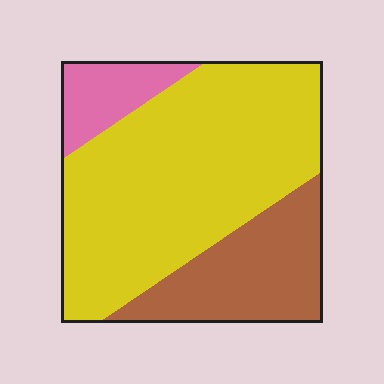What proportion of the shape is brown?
Brown covers 25% of the shape.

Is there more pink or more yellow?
Yellow.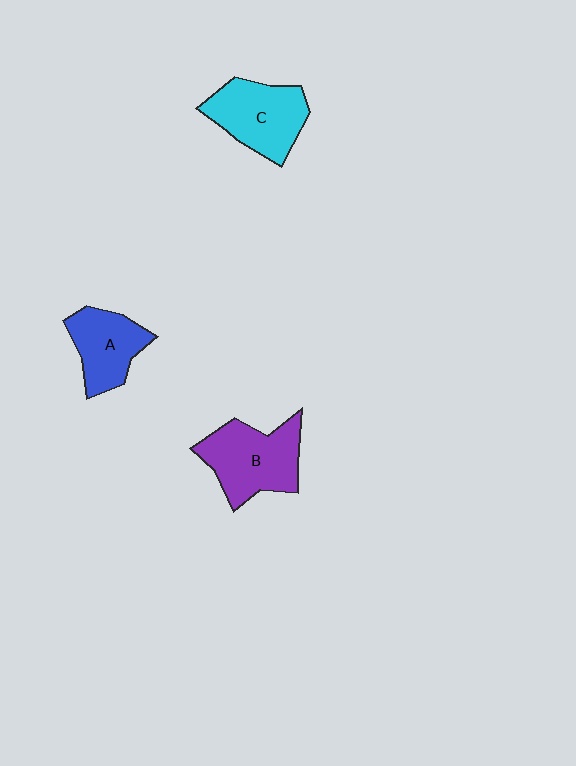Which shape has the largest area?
Shape B (purple).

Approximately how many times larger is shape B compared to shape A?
Approximately 1.3 times.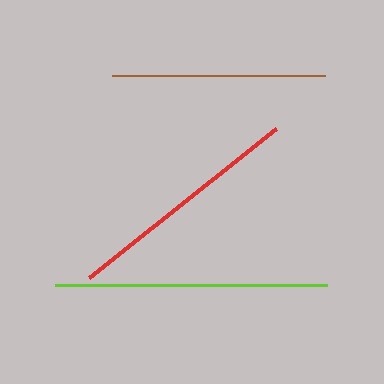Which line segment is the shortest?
The brown line is the shortest at approximately 212 pixels.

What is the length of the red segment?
The red segment is approximately 239 pixels long.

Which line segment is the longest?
The lime line is the longest at approximately 272 pixels.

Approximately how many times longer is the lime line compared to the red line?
The lime line is approximately 1.1 times the length of the red line.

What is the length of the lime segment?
The lime segment is approximately 272 pixels long.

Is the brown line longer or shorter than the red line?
The red line is longer than the brown line.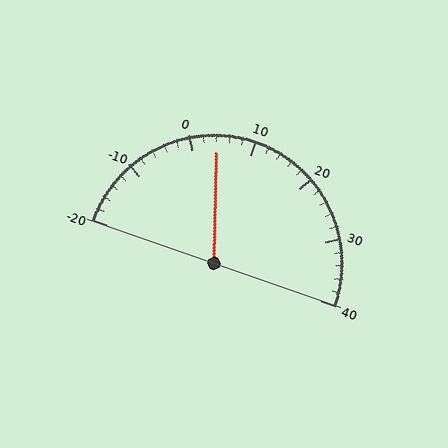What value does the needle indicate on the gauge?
The needle indicates approximately 4.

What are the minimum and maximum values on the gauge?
The gauge ranges from -20 to 40.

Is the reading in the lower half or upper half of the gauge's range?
The reading is in the lower half of the range (-20 to 40).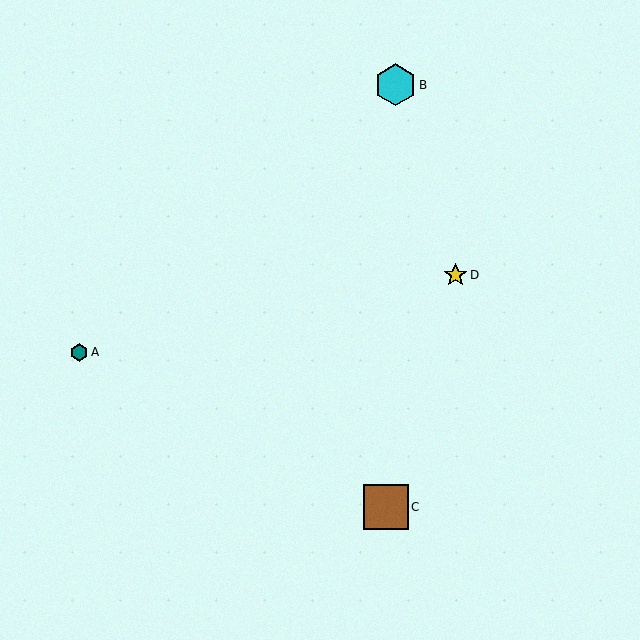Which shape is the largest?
The brown square (labeled C) is the largest.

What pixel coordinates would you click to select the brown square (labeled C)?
Click at (386, 507) to select the brown square C.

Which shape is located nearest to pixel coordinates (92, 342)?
The teal hexagon (labeled A) at (79, 352) is nearest to that location.